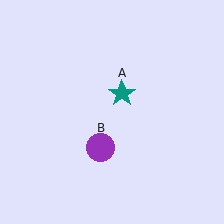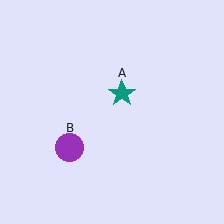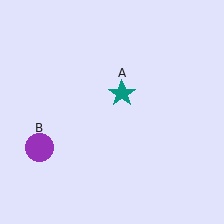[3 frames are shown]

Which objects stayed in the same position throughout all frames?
Teal star (object A) remained stationary.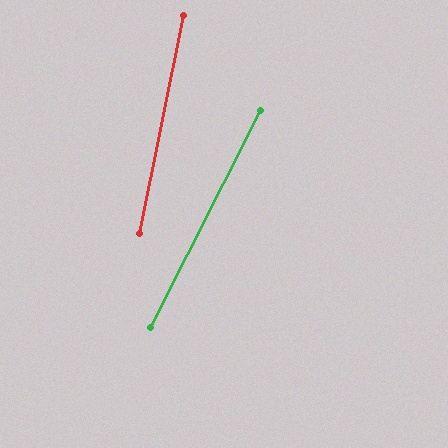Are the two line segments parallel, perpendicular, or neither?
Neither parallel nor perpendicular — they differ by about 16°.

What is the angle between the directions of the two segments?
Approximately 16 degrees.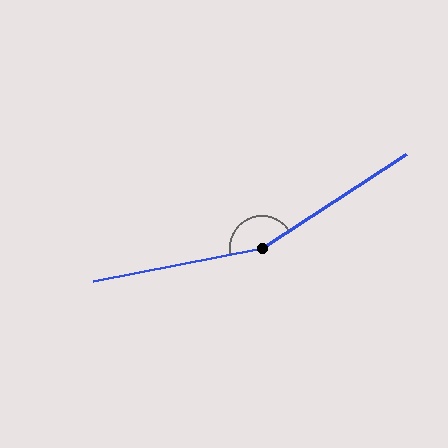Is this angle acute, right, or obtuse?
It is obtuse.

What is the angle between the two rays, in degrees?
Approximately 158 degrees.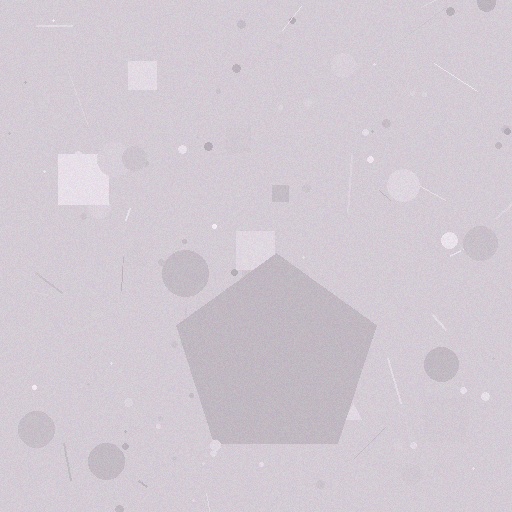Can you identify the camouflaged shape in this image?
The camouflaged shape is a pentagon.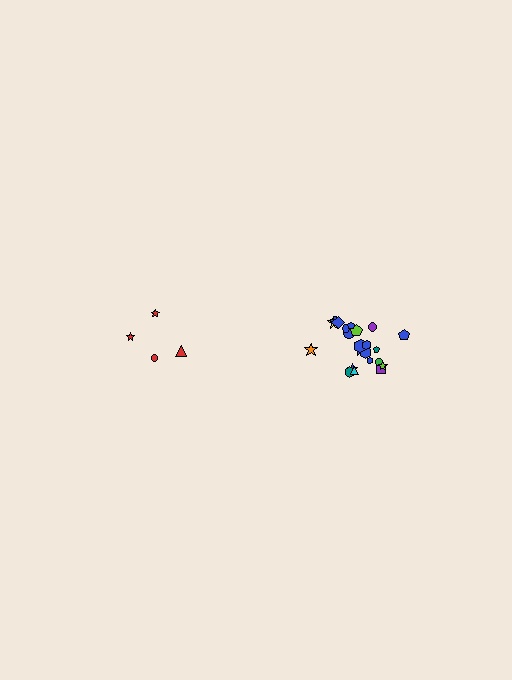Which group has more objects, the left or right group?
The right group.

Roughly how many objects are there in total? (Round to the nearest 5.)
Roughly 25 objects in total.